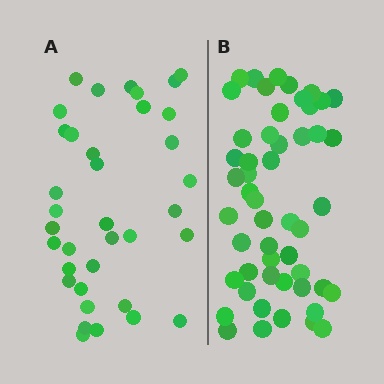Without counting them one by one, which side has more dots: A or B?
Region B (the right region) has more dots.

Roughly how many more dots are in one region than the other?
Region B has approximately 15 more dots than region A.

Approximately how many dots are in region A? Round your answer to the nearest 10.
About 40 dots. (The exact count is 36, which rounds to 40.)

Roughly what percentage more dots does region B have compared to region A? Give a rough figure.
About 40% more.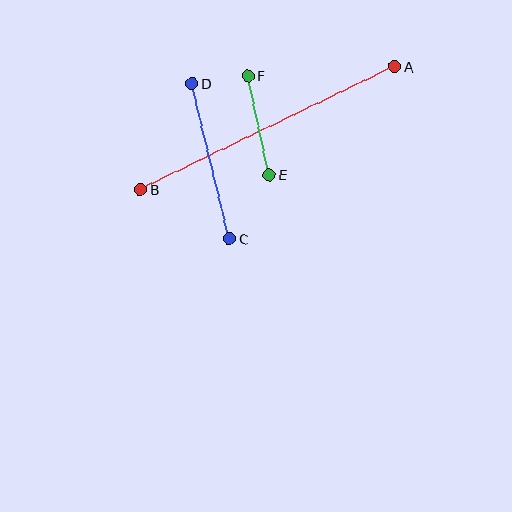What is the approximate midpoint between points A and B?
The midpoint is at approximately (268, 128) pixels.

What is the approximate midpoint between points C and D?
The midpoint is at approximately (211, 161) pixels.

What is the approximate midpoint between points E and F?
The midpoint is at approximately (259, 125) pixels.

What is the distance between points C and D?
The distance is approximately 160 pixels.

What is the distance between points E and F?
The distance is approximately 101 pixels.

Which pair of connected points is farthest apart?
Points A and B are farthest apart.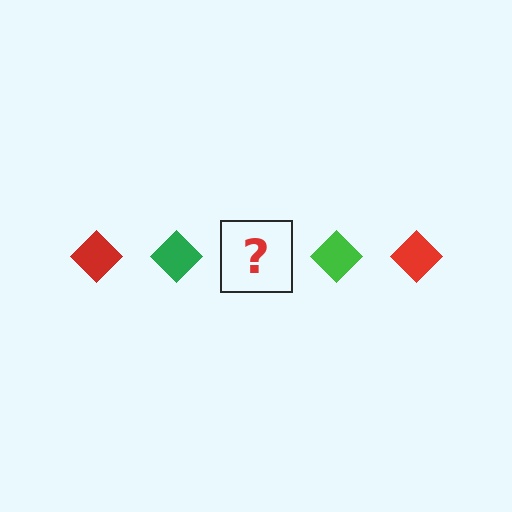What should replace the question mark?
The question mark should be replaced with a red diamond.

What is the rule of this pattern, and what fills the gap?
The rule is that the pattern cycles through red, green diamonds. The gap should be filled with a red diamond.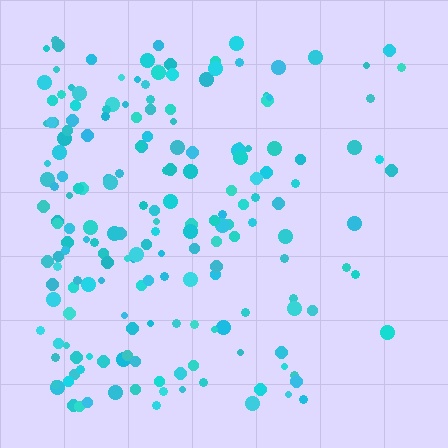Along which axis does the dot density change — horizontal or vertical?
Horizontal.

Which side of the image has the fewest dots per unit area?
The right.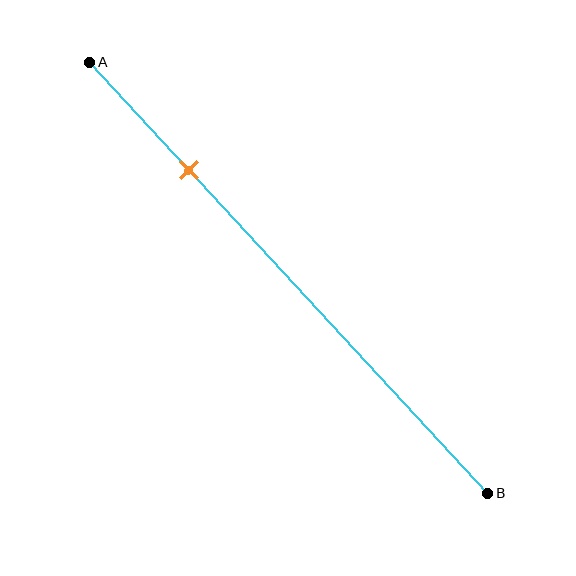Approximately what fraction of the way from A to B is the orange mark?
The orange mark is approximately 25% of the way from A to B.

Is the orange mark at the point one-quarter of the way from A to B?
Yes, the mark is approximately at the one-quarter point.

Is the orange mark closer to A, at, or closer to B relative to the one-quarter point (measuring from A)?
The orange mark is approximately at the one-quarter point of segment AB.